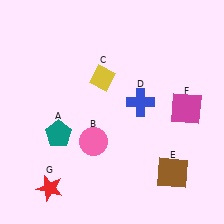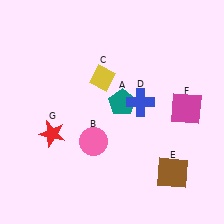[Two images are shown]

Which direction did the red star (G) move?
The red star (G) moved up.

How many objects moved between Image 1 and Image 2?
2 objects moved between the two images.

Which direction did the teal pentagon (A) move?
The teal pentagon (A) moved right.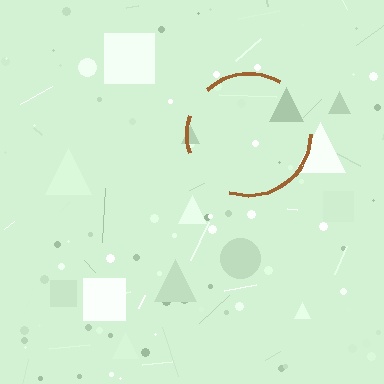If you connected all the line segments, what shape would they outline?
They would outline a circle.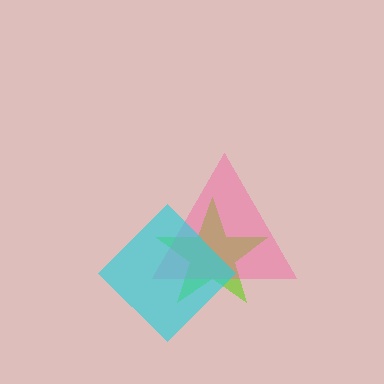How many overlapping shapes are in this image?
There are 3 overlapping shapes in the image.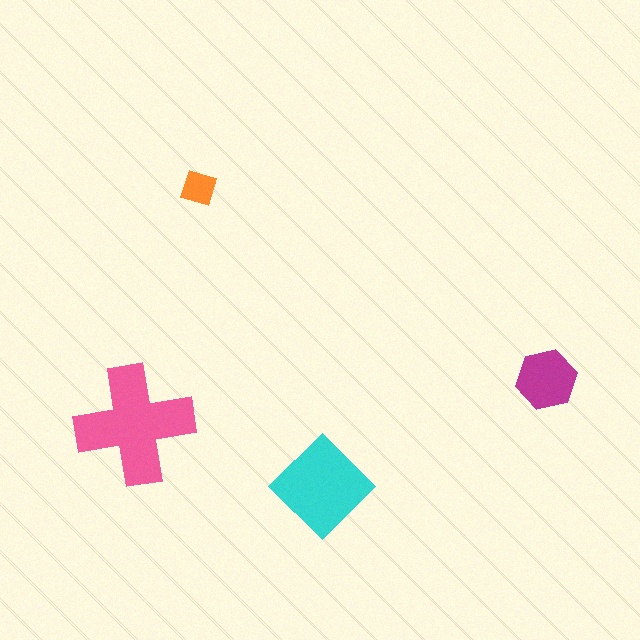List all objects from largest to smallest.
The pink cross, the cyan diamond, the magenta hexagon, the orange square.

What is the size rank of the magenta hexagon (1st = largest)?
3rd.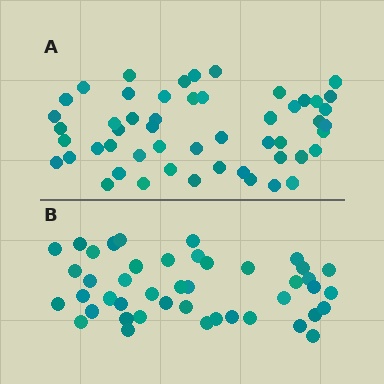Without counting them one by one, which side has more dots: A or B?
Region A (the top region) has more dots.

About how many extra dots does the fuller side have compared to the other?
Region A has roughly 8 or so more dots than region B.